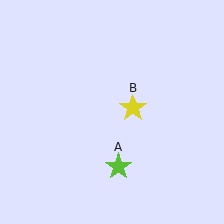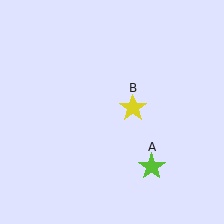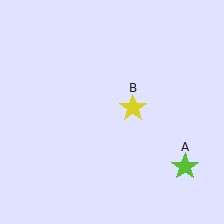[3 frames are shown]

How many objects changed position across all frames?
1 object changed position: lime star (object A).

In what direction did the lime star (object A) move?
The lime star (object A) moved right.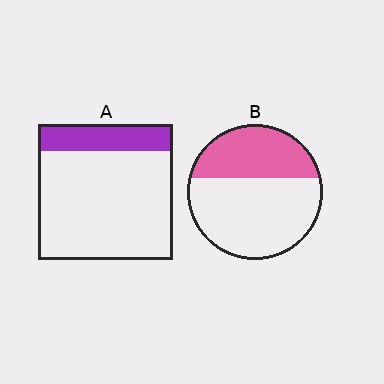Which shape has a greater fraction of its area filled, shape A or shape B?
Shape B.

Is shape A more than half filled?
No.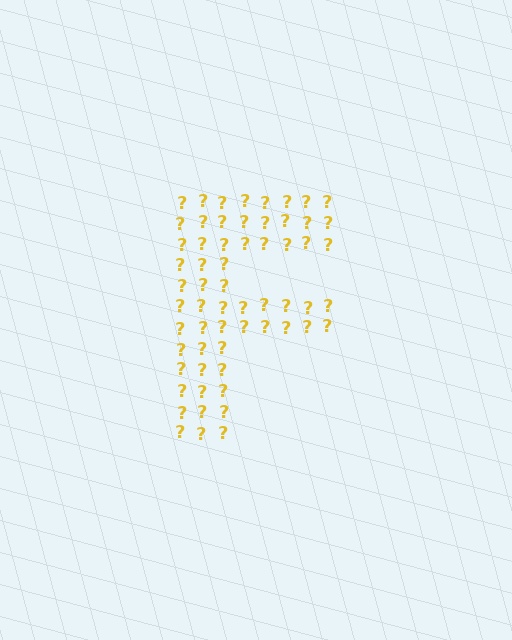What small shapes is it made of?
It is made of small question marks.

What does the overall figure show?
The overall figure shows the letter F.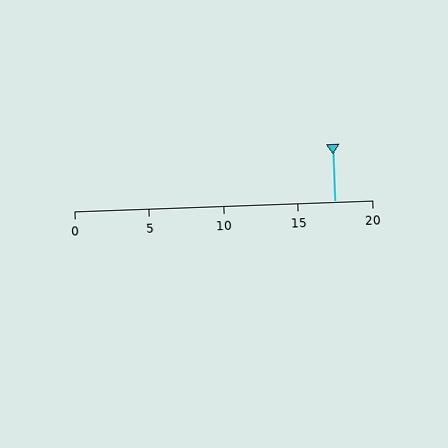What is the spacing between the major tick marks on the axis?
The major ticks are spaced 5 apart.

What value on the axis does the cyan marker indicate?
The marker indicates approximately 17.5.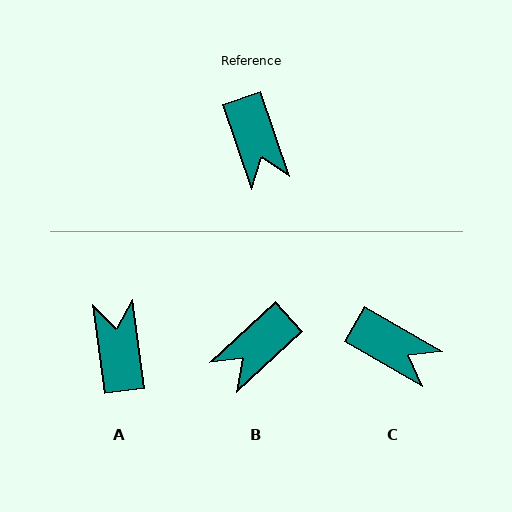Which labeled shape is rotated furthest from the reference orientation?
A, about 168 degrees away.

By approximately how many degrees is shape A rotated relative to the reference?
Approximately 168 degrees counter-clockwise.